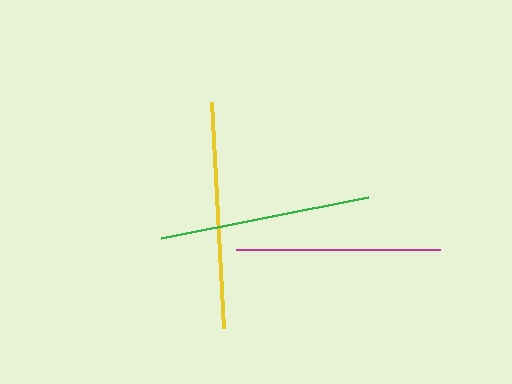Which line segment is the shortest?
The magenta line is the shortest at approximately 204 pixels.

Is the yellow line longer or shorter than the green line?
The yellow line is longer than the green line.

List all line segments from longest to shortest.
From longest to shortest: yellow, green, magenta.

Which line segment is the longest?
The yellow line is the longest at approximately 227 pixels.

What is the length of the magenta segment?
The magenta segment is approximately 204 pixels long.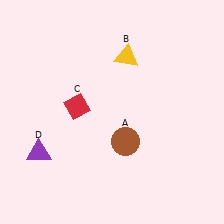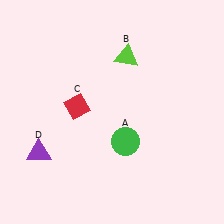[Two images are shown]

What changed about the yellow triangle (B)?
In Image 1, B is yellow. In Image 2, it changed to lime.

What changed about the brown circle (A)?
In Image 1, A is brown. In Image 2, it changed to green.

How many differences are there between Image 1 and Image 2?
There are 2 differences between the two images.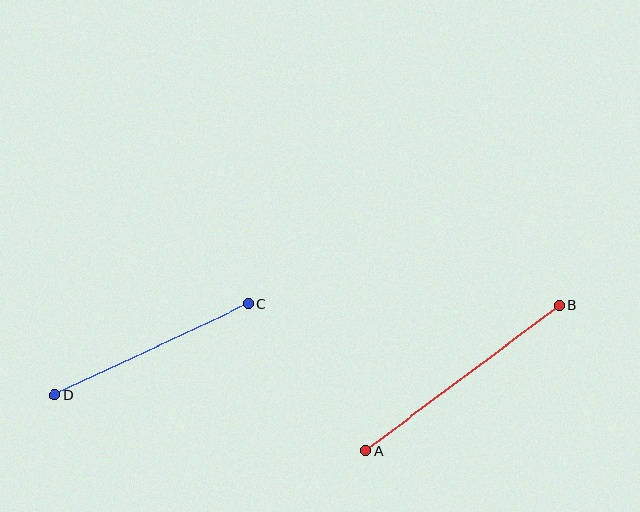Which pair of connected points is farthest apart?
Points A and B are farthest apart.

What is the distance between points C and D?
The distance is approximately 214 pixels.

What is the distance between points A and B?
The distance is approximately 242 pixels.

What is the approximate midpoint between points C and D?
The midpoint is at approximately (151, 350) pixels.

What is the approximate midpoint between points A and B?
The midpoint is at approximately (463, 378) pixels.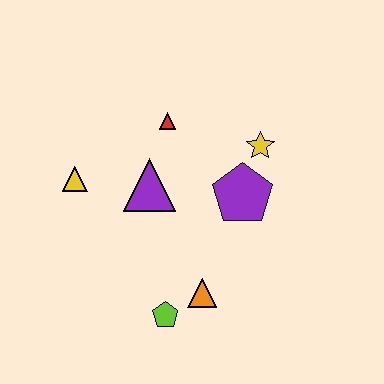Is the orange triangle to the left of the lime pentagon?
No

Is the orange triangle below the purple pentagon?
Yes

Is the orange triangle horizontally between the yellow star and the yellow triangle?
Yes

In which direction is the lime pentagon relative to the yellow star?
The lime pentagon is below the yellow star.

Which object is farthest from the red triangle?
The lime pentagon is farthest from the red triangle.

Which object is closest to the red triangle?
The purple triangle is closest to the red triangle.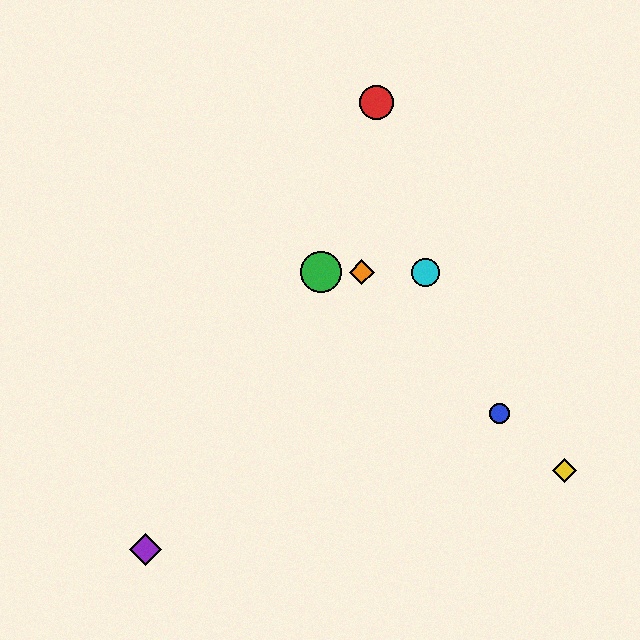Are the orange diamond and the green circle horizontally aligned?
Yes, both are at y≈272.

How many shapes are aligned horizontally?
3 shapes (the green circle, the orange diamond, the cyan circle) are aligned horizontally.